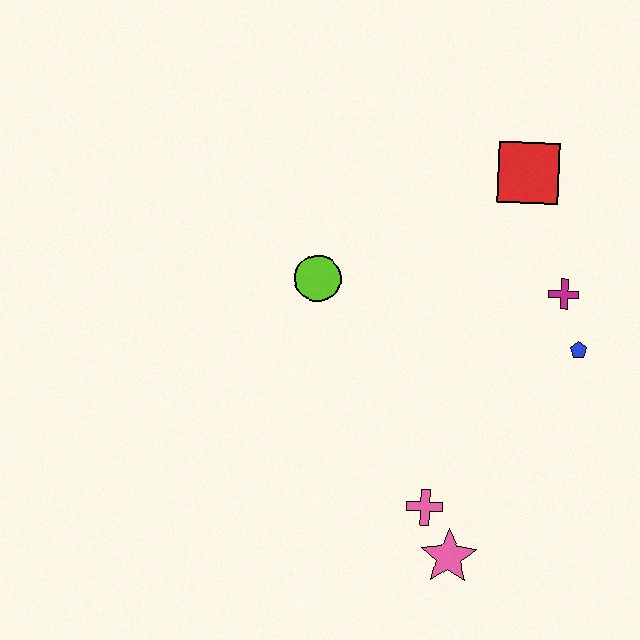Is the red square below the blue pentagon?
No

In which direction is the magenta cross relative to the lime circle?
The magenta cross is to the right of the lime circle.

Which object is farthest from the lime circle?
The pink star is farthest from the lime circle.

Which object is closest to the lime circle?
The red square is closest to the lime circle.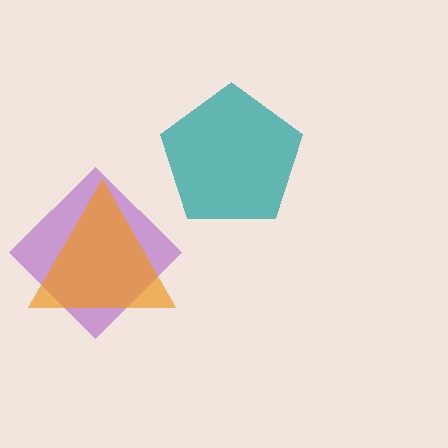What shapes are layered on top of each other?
The layered shapes are: a purple diamond, an orange triangle, a teal pentagon.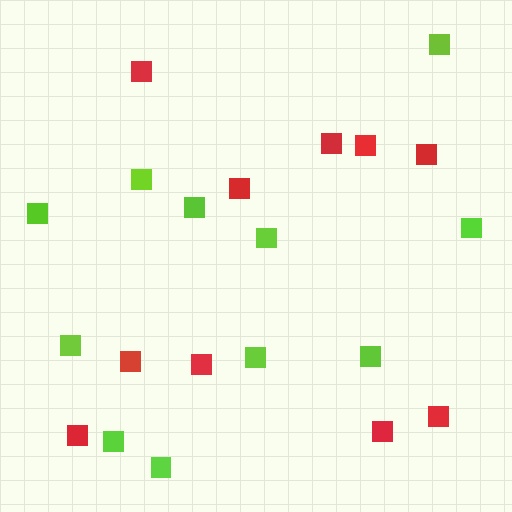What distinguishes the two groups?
There are 2 groups: one group of red squares (10) and one group of lime squares (11).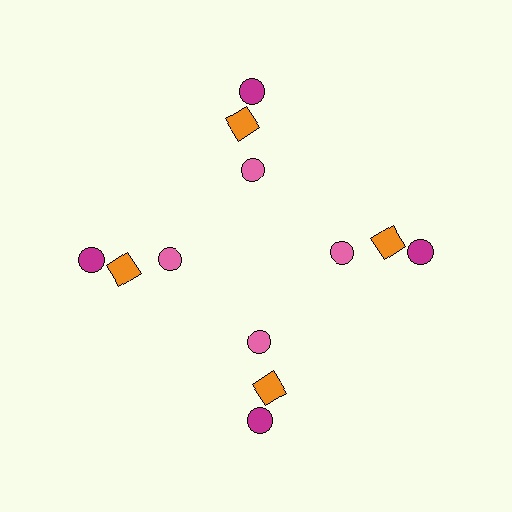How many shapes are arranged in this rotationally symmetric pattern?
There are 12 shapes, arranged in 4 groups of 3.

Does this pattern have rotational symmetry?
Yes, this pattern has 4-fold rotational symmetry. It looks the same after rotating 90 degrees around the center.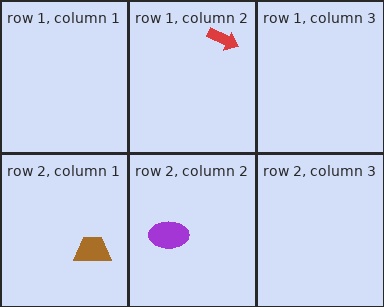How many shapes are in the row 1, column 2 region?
1.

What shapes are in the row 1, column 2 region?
The red arrow.